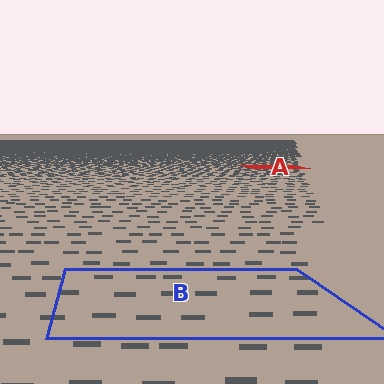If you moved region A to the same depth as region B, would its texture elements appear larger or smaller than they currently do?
They would appear larger. At a closer depth, the same texture elements are projected at a bigger on-screen size.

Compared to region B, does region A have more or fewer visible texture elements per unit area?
Region A has more texture elements per unit area — they are packed more densely because it is farther away.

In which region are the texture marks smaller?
The texture marks are smaller in region A, because it is farther away.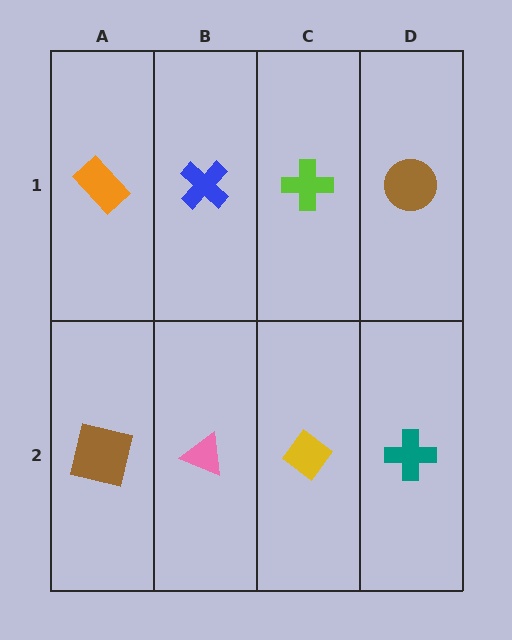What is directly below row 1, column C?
A yellow diamond.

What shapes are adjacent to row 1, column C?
A yellow diamond (row 2, column C), a blue cross (row 1, column B), a brown circle (row 1, column D).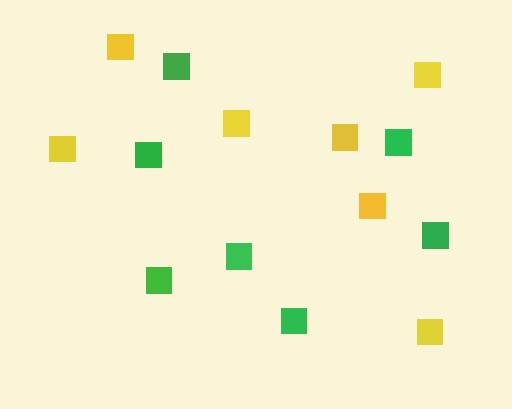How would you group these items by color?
There are 2 groups: one group of yellow squares (7) and one group of green squares (7).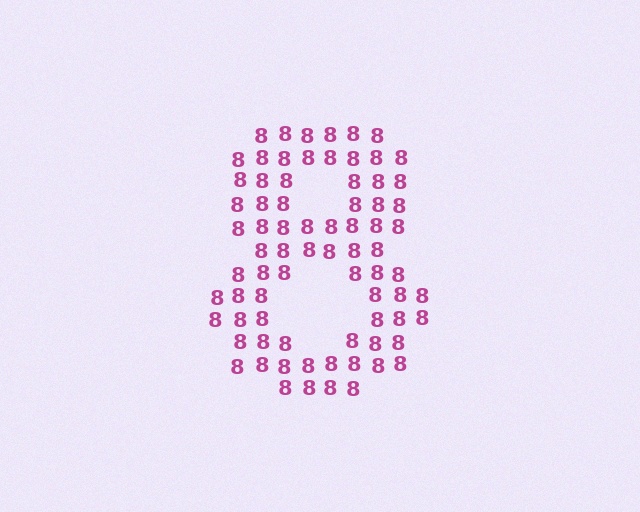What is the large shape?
The large shape is the digit 8.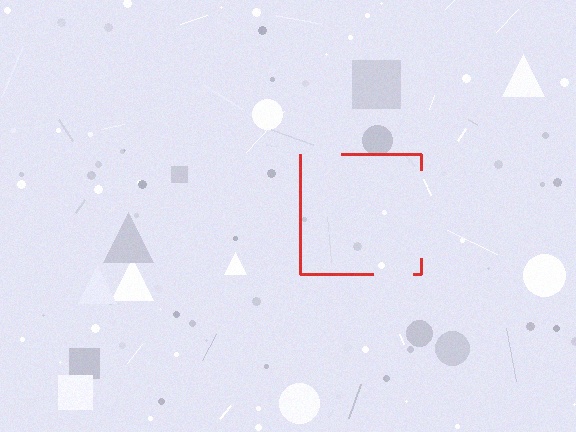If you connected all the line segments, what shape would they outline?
They would outline a square.